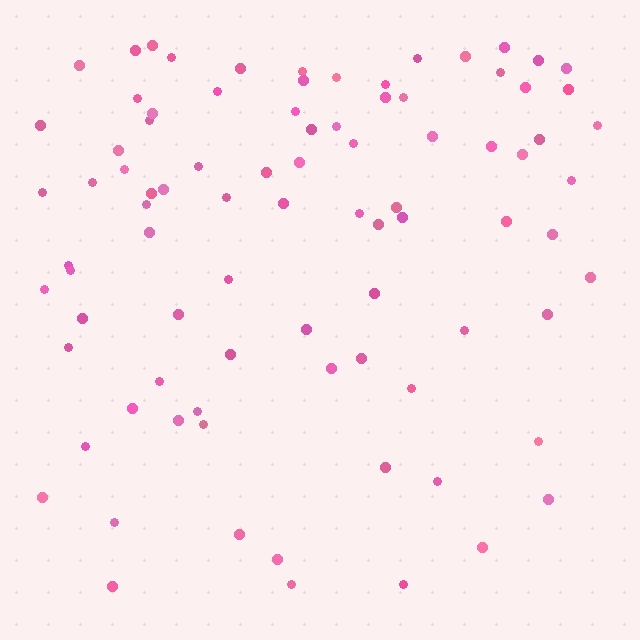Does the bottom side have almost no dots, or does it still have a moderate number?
Still a moderate number, just noticeably fewer than the top.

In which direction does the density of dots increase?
From bottom to top, with the top side densest.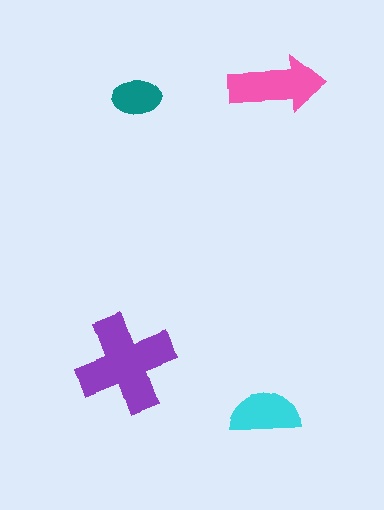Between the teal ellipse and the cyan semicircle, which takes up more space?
The cyan semicircle.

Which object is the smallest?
The teal ellipse.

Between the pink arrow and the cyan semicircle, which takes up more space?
The pink arrow.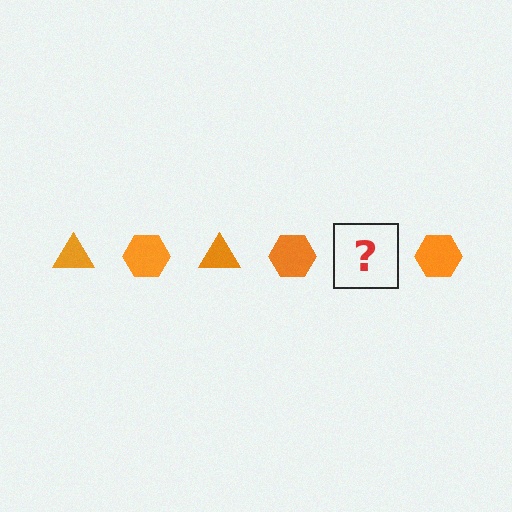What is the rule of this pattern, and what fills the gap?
The rule is that the pattern cycles through triangle, hexagon shapes in orange. The gap should be filled with an orange triangle.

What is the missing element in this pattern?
The missing element is an orange triangle.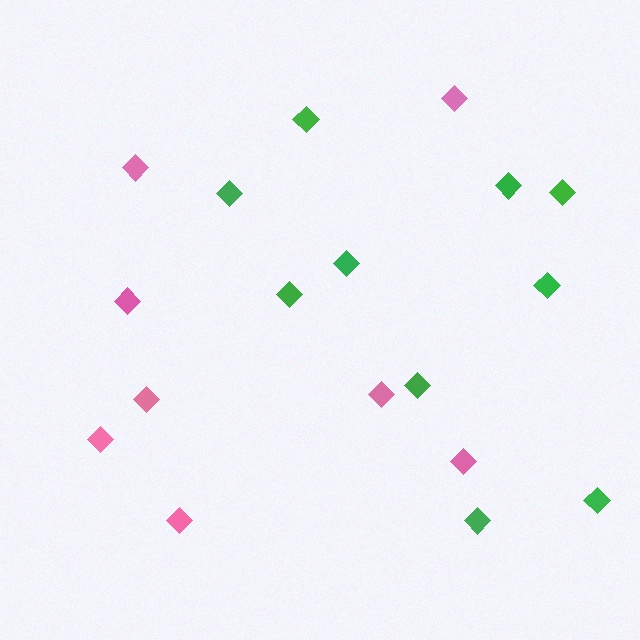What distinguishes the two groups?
There are 2 groups: one group of pink diamonds (8) and one group of green diamonds (10).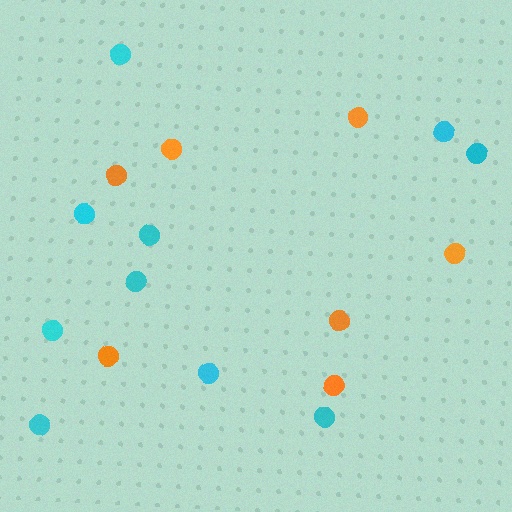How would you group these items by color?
There are 2 groups: one group of orange circles (7) and one group of cyan circles (10).